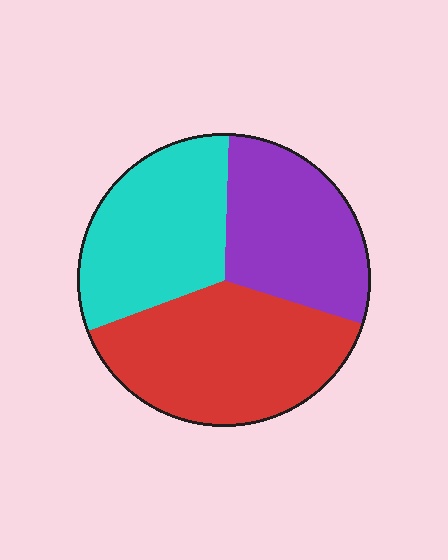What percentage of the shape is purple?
Purple covers 29% of the shape.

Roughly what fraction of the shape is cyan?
Cyan takes up about one third (1/3) of the shape.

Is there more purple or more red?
Red.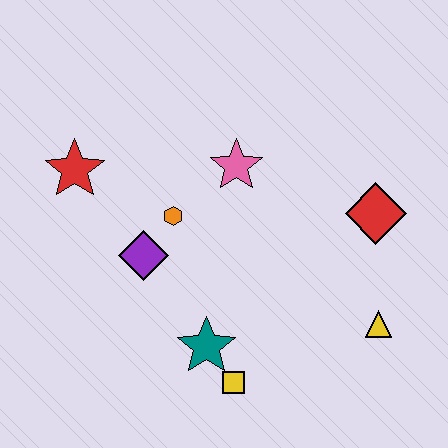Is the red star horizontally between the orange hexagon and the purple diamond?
No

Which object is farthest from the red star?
The yellow triangle is farthest from the red star.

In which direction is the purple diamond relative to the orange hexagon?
The purple diamond is below the orange hexagon.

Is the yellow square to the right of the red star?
Yes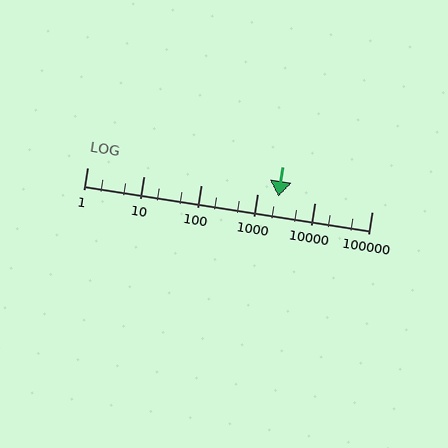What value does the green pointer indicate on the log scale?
The pointer indicates approximately 2300.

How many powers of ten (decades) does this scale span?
The scale spans 5 decades, from 1 to 100000.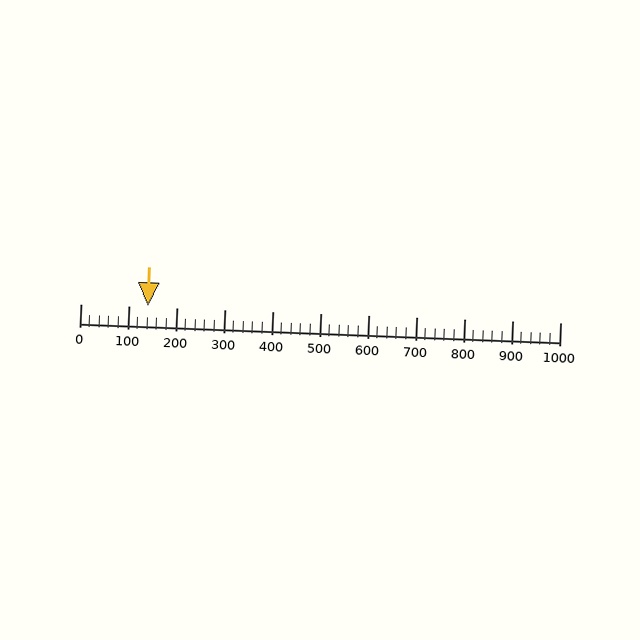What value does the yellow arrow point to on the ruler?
The yellow arrow points to approximately 141.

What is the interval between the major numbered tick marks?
The major tick marks are spaced 100 units apart.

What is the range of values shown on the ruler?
The ruler shows values from 0 to 1000.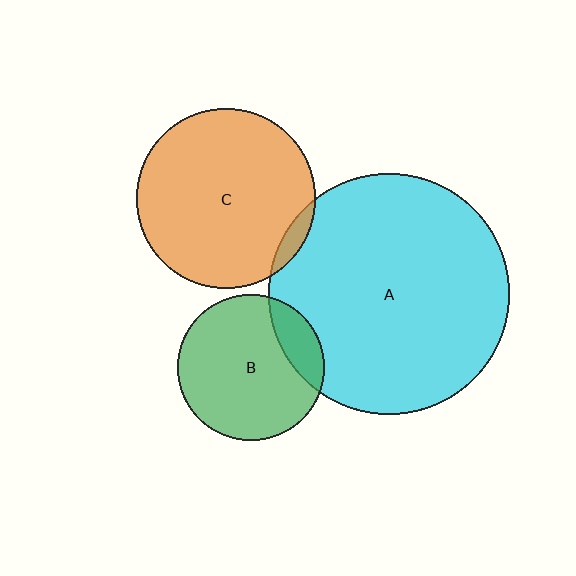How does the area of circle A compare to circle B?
Approximately 2.7 times.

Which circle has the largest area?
Circle A (cyan).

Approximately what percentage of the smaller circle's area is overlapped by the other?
Approximately 15%.